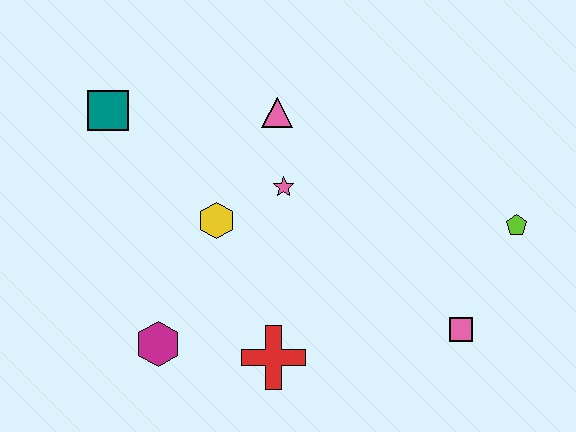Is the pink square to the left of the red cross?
No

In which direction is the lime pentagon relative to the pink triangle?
The lime pentagon is to the right of the pink triangle.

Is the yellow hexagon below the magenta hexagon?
No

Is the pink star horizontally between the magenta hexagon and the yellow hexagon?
No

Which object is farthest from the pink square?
The teal square is farthest from the pink square.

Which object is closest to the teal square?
The yellow hexagon is closest to the teal square.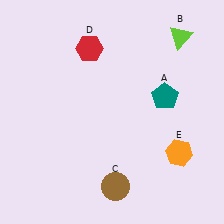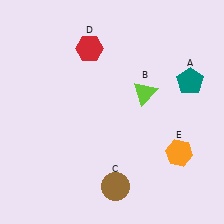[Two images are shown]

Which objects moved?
The objects that moved are: the teal pentagon (A), the lime triangle (B).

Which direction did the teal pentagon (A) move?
The teal pentagon (A) moved right.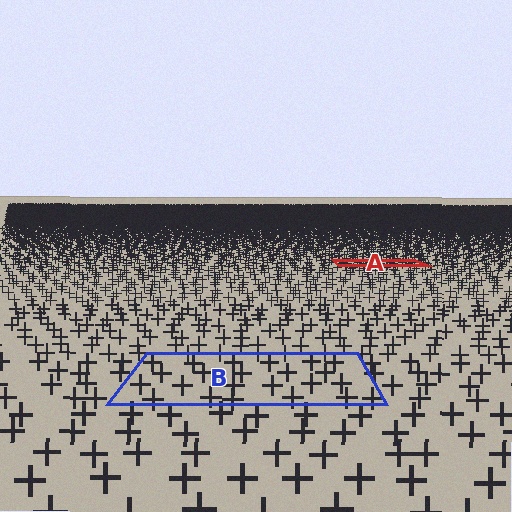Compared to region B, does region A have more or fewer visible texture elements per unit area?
Region A has more texture elements per unit area — they are packed more densely because it is farther away.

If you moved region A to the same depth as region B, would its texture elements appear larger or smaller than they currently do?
They would appear larger. At a closer depth, the same texture elements are projected at a bigger on-screen size.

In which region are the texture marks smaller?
The texture marks are smaller in region A, because it is farther away.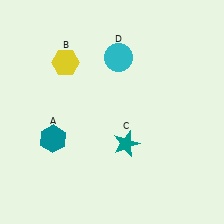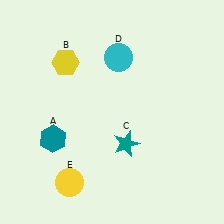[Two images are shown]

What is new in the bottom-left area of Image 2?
A yellow circle (E) was added in the bottom-left area of Image 2.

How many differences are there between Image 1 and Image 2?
There is 1 difference between the two images.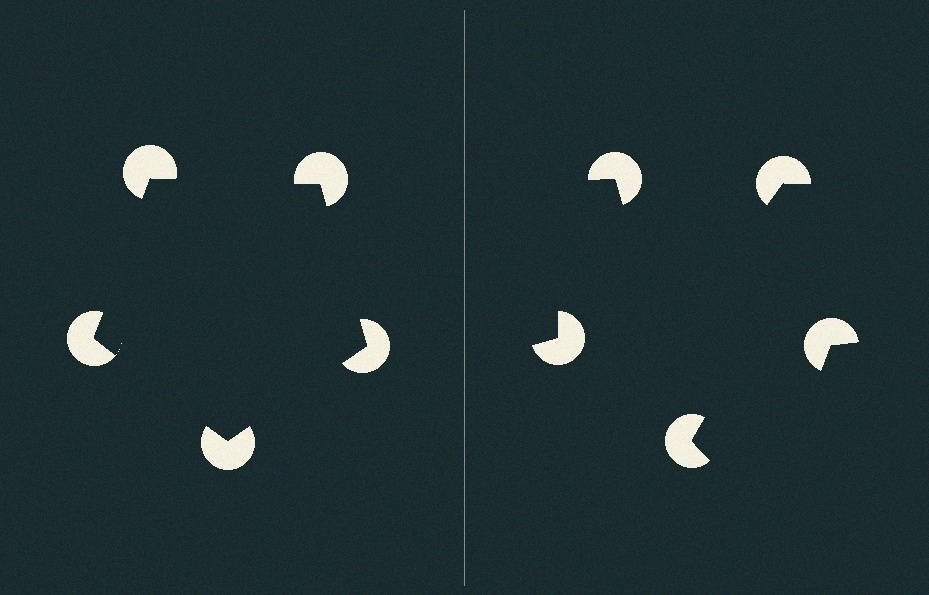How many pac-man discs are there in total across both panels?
10 — 5 on each side.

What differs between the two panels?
The pac-man discs are positioned identically on both sides; only the wedge orientations differ. On the left they align to a pentagon; on the right they are misaligned.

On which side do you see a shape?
An illusory pentagon appears on the left side. On the right side the wedge cuts are rotated, so no coherent shape forms.